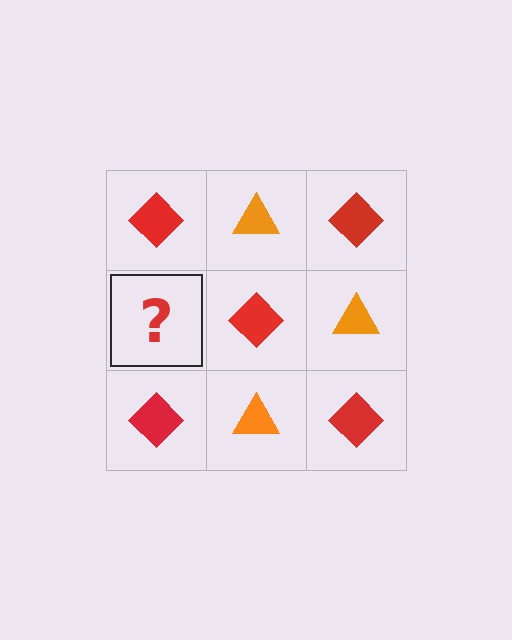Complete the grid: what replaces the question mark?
The question mark should be replaced with an orange triangle.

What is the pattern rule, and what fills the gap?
The rule is that it alternates red diamond and orange triangle in a checkerboard pattern. The gap should be filled with an orange triangle.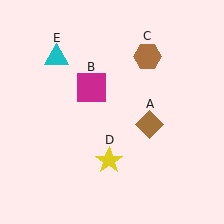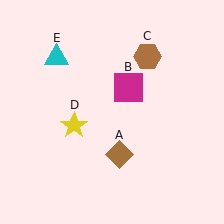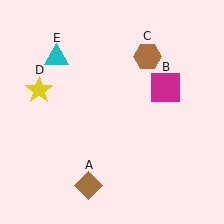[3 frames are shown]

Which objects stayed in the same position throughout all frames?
Brown hexagon (object C) and cyan triangle (object E) remained stationary.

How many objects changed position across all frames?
3 objects changed position: brown diamond (object A), magenta square (object B), yellow star (object D).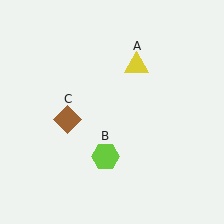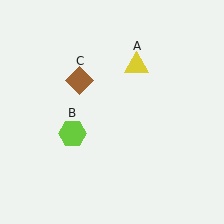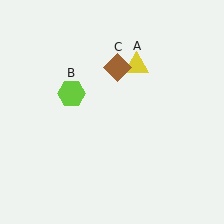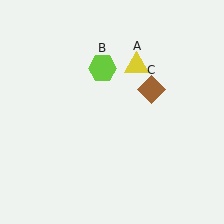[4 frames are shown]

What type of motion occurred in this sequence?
The lime hexagon (object B), brown diamond (object C) rotated clockwise around the center of the scene.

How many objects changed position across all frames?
2 objects changed position: lime hexagon (object B), brown diamond (object C).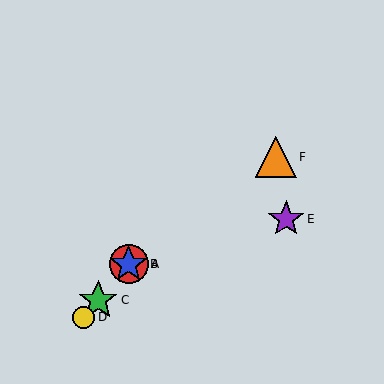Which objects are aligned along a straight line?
Objects A, B, C, D are aligned along a straight line.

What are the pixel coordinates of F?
Object F is at (276, 157).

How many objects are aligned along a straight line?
4 objects (A, B, C, D) are aligned along a straight line.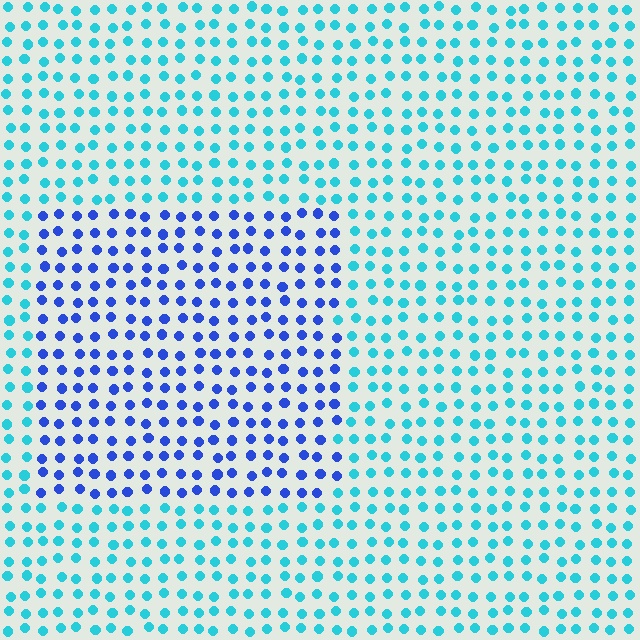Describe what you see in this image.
The image is filled with small cyan elements in a uniform arrangement. A rectangle-shaped region is visible where the elements are tinted to a slightly different hue, forming a subtle color boundary.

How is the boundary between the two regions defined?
The boundary is defined purely by a slight shift in hue (about 44 degrees). Spacing, size, and orientation are identical on both sides.